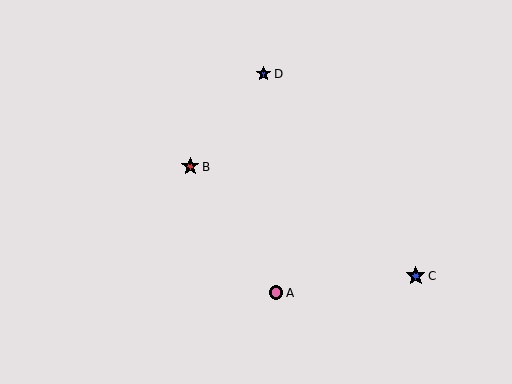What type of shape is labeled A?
Shape A is a pink circle.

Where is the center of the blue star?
The center of the blue star is at (416, 276).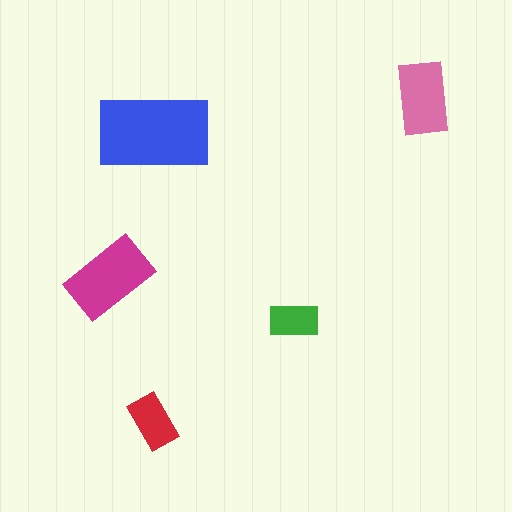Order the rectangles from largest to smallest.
the blue one, the magenta one, the pink one, the red one, the green one.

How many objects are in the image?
There are 5 objects in the image.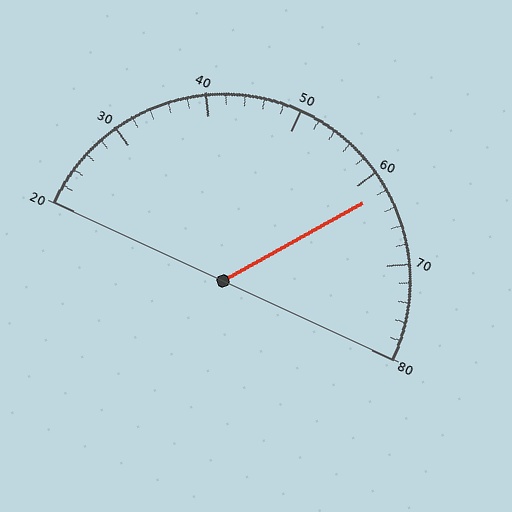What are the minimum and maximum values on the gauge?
The gauge ranges from 20 to 80.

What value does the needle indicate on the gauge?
The needle indicates approximately 62.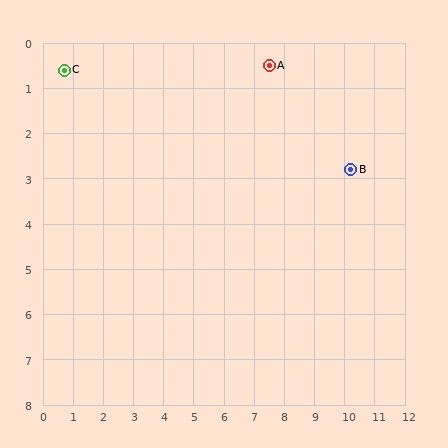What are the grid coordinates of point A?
Point A is at approximately (7.5, 0.5).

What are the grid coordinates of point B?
Point B is at approximately (10.2, 2.8).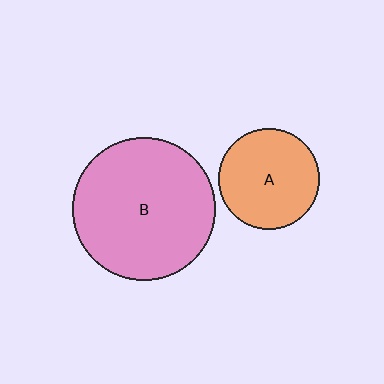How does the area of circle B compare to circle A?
Approximately 2.0 times.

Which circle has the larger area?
Circle B (pink).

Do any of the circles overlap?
No, none of the circles overlap.